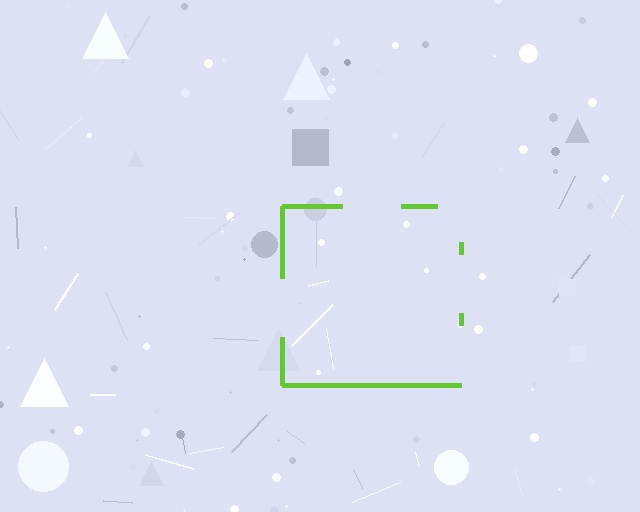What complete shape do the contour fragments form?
The contour fragments form a square.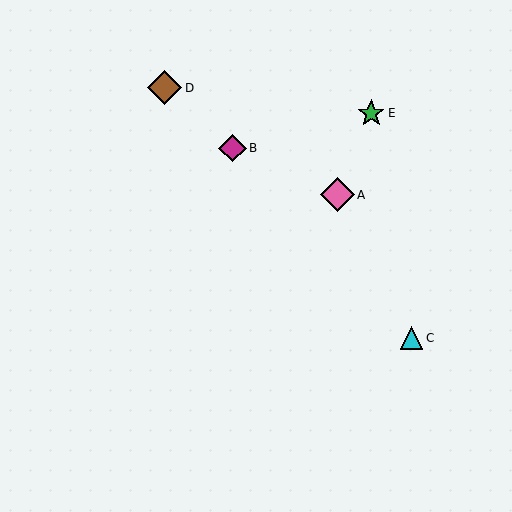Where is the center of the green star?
The center of the green star is at (371, 113).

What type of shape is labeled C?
Shape C is a cyan triangle.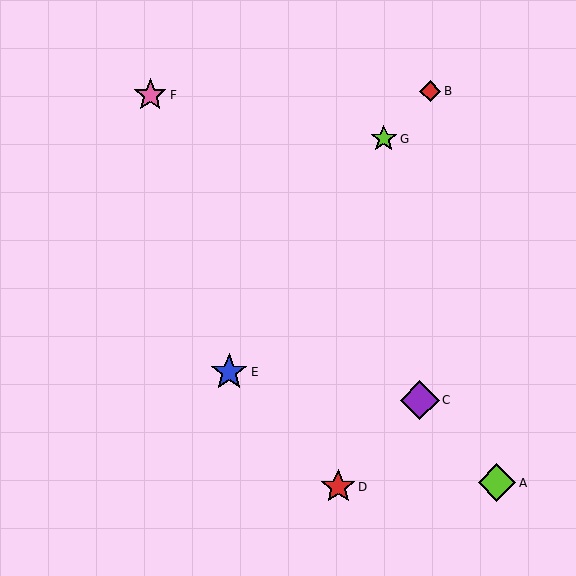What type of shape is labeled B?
Shape B is a red diamond.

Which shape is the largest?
The purple diamond (labeled C) is the largest.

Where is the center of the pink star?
The center of the pink star is at (150, 95).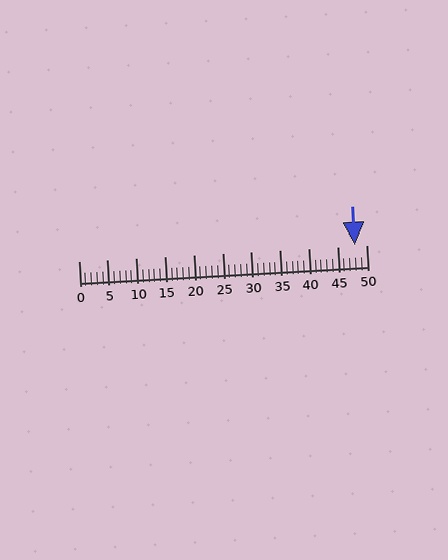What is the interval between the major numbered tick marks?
The major tick marks are spaced 5 units apart.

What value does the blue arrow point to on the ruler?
The blue arrow points to approximately 48.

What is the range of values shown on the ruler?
The ruler shows values from 0 to 50.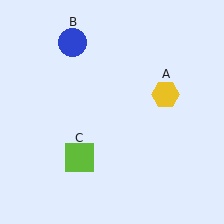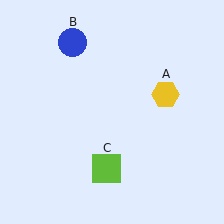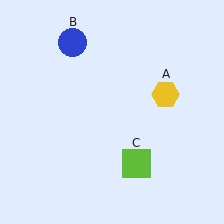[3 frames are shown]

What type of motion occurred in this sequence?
The lime square (object C) rotated counterclockwise around the center of the scene.